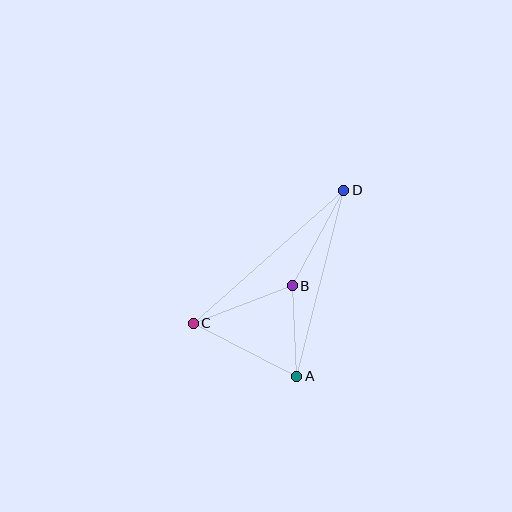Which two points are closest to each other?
Points A and B are closest to each other.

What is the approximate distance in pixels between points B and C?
The distance between B and C is approximately 106 pixels.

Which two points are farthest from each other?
Points C and D are farthest from each other.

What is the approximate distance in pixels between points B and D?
The distance between B and D is approximately 108 pixels.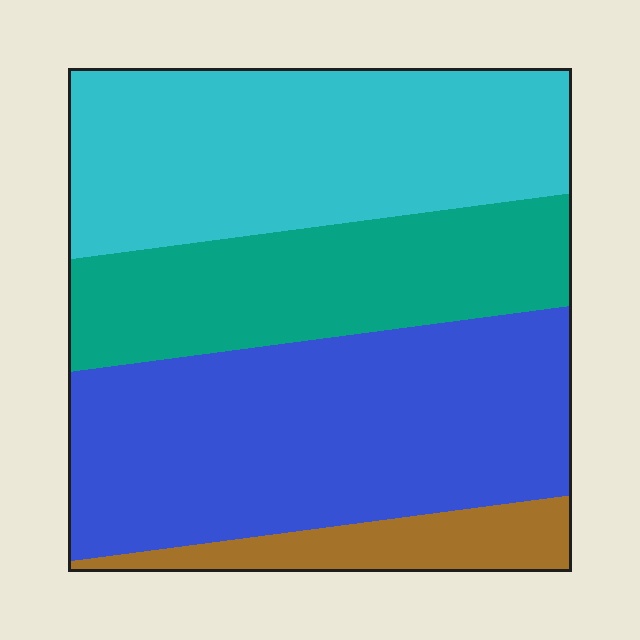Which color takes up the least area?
Brown, at roughly 10%.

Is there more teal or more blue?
Blue.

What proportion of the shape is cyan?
Cyan covers roughly 30% of the shape.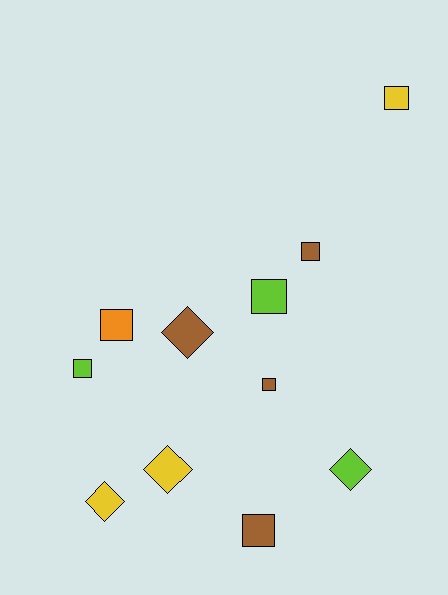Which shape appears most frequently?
Square, with 7 objects.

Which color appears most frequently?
Brown, with 4 objects.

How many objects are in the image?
There are 11 objects.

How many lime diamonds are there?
There is 1 lime diamond.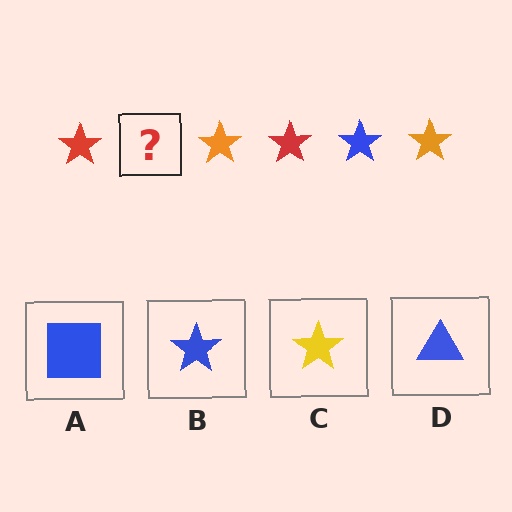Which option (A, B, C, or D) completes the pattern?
B.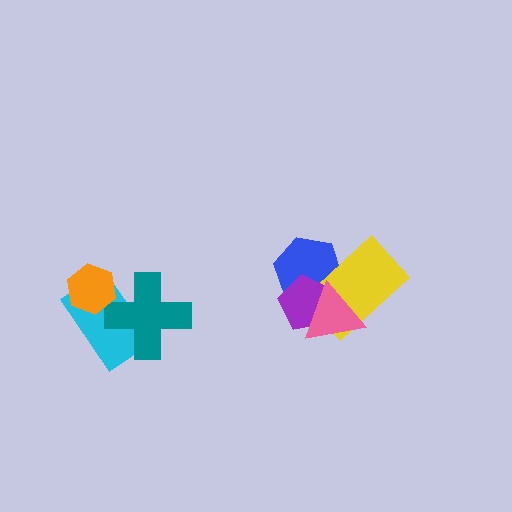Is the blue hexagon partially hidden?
Yes, it is partially covered by another shape.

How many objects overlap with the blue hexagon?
3 objects overlap with the blue hexagon.